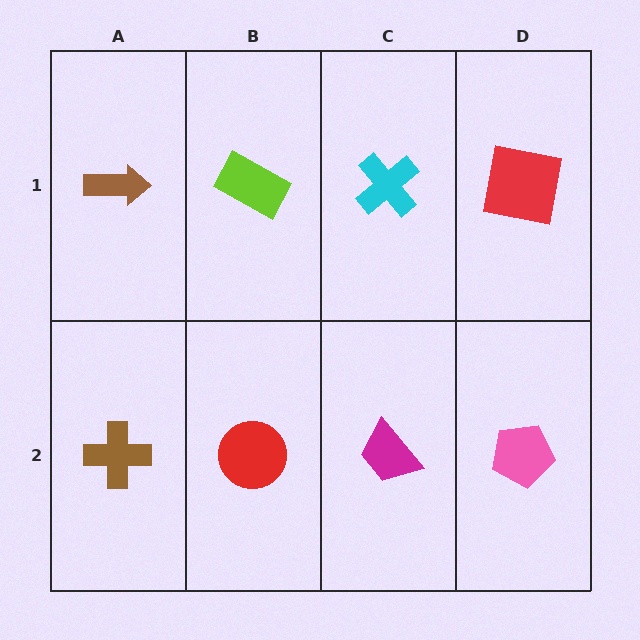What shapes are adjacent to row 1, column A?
A brown cross (row 2, column A), a lime rectangle (row 1, column B).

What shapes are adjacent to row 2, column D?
A red square (row 1, column D), a magenta trapezoid (row 2, column C).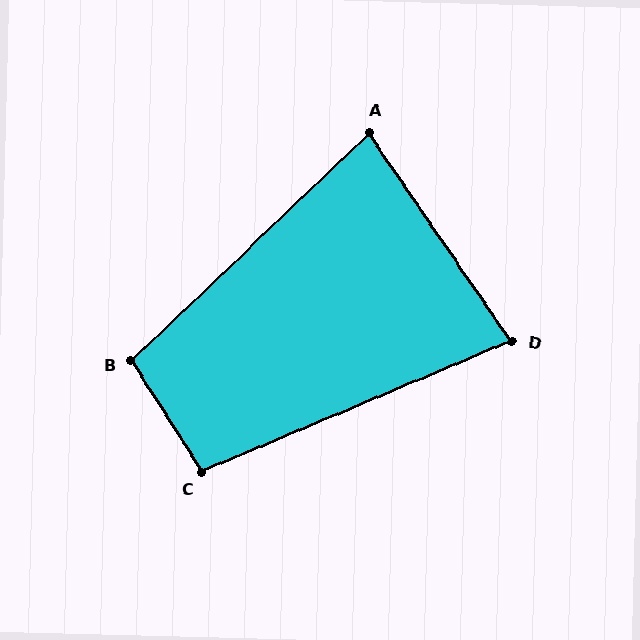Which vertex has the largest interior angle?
B, at approximately 102 degrees.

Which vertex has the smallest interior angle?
D, at approximately 78 degrees.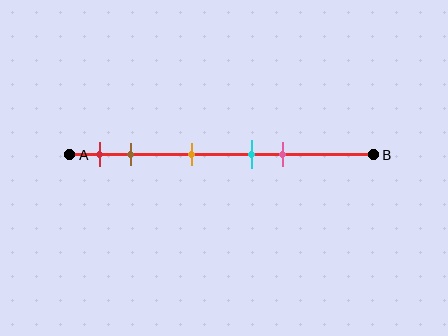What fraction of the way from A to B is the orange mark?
The orange mark is approximately 40% (0.4) of the way from A to B.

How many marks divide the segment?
There are 5 marks dividing the segment.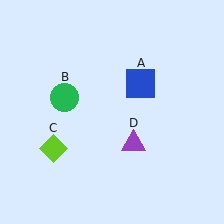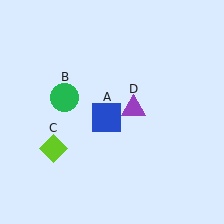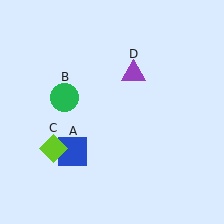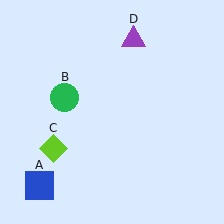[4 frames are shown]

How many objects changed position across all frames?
2 objects changed position: blue square (object A), purple triangle (object D).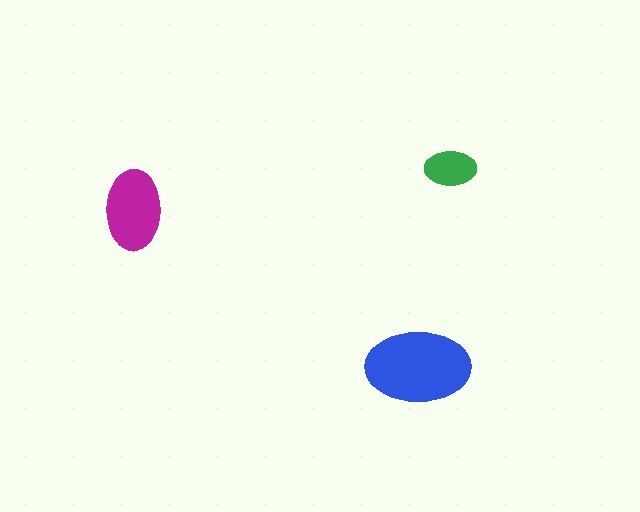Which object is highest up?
The green ellipse is topmost.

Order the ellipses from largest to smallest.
the blue one, the magenta one, the green one.